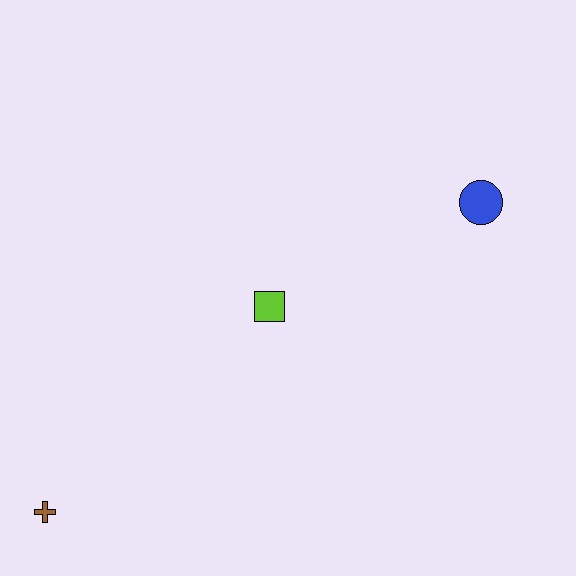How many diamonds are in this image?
There are no diamonds.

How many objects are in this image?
There are 3 objects.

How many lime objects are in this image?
There is 1 lime object.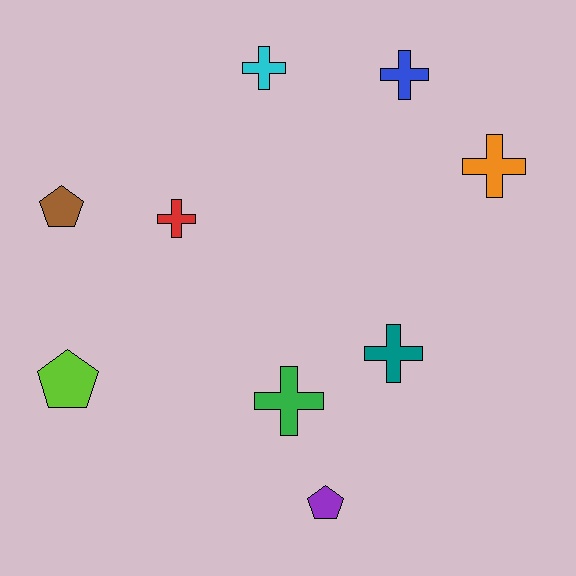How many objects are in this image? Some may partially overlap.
There are 9 objects.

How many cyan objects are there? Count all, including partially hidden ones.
There is 1 cyan object.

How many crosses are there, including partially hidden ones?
There are 6 crosses.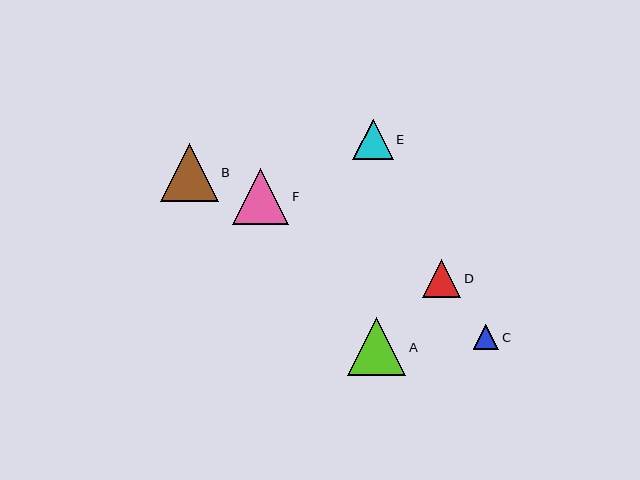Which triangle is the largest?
Triangle A is the largest with a size of approximately 58 pixels.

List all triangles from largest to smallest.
From largest to smallest: A, B, F, E, D, C.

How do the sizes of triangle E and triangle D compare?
Triangle E and triangle D are approximately the same size.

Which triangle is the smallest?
Triangle C is the smallest with a size of approximately 25 pixels.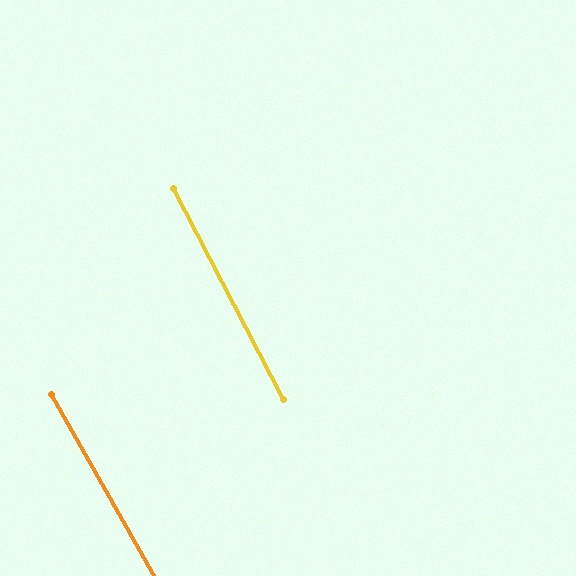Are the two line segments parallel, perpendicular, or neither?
Parallel — their directions differ by only 2.0°.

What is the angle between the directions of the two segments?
Approximately 2 degrees.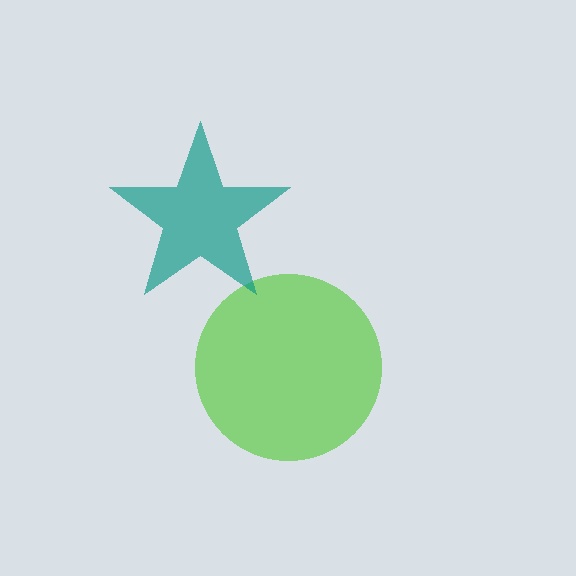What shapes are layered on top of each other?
The layered shapes are: a lime circle, a teal star.